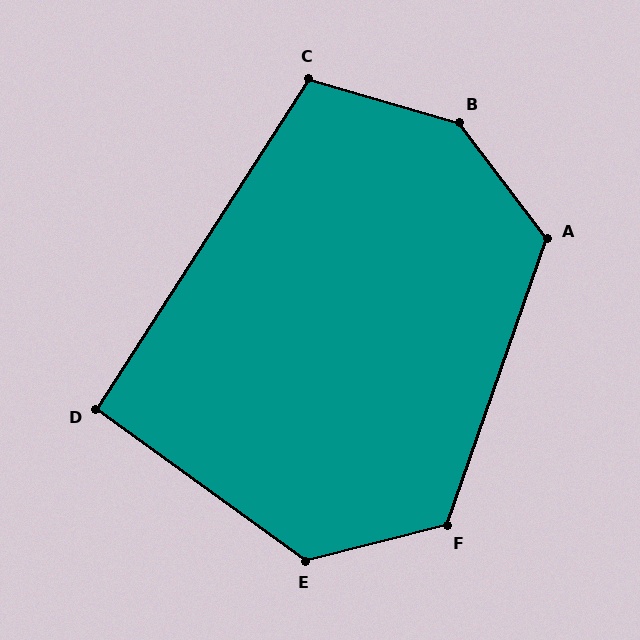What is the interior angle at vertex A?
Approximately 124 degrees (obtuse).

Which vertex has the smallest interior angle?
D, at approximately 93 degrees.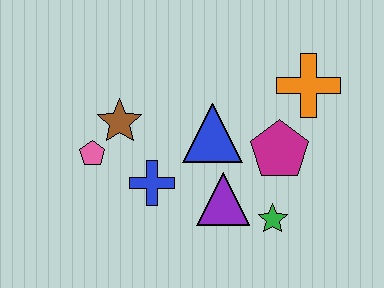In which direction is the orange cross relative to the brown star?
The orange cross is to the right of the brown star.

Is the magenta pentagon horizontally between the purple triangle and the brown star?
No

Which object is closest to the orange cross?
The magenta pentagon is closest to the orange cross.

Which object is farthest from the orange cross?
The pink pentagon is farthest from the orange cross.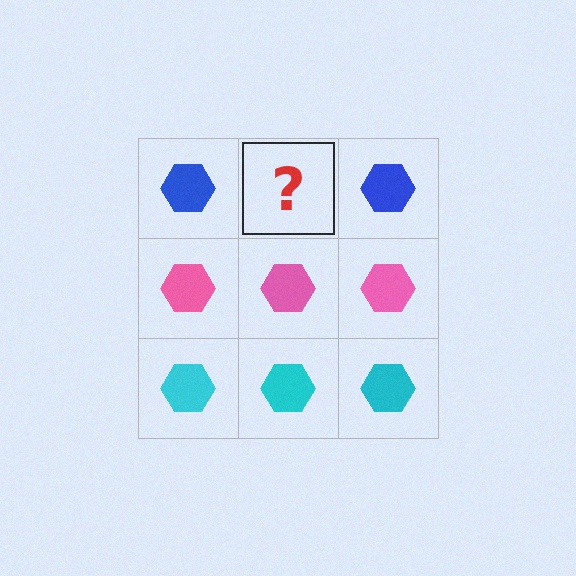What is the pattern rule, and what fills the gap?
The rule is that each row has a consistent color. The gap should be filled with a blue hexagon.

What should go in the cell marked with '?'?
The missing cell should contain a blue hexagon.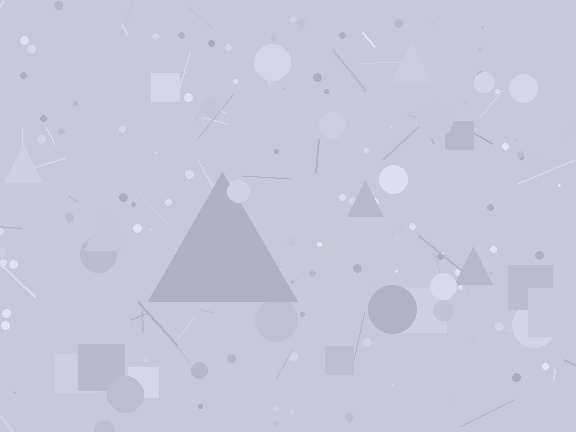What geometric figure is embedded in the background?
A triangle is embedded in the background.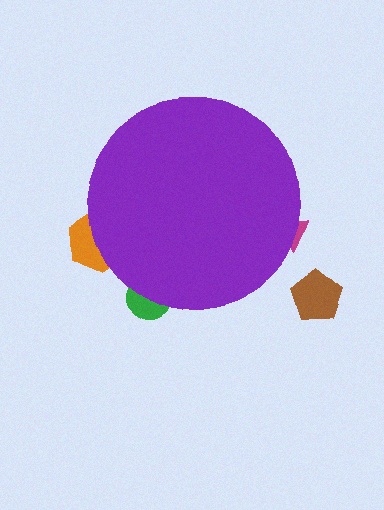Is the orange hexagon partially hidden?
Yes, the orange hexagon is partially hidden behind the purple circle.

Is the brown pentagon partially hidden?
No, the brown pentagon is fully visible.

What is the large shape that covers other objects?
A purple circle.